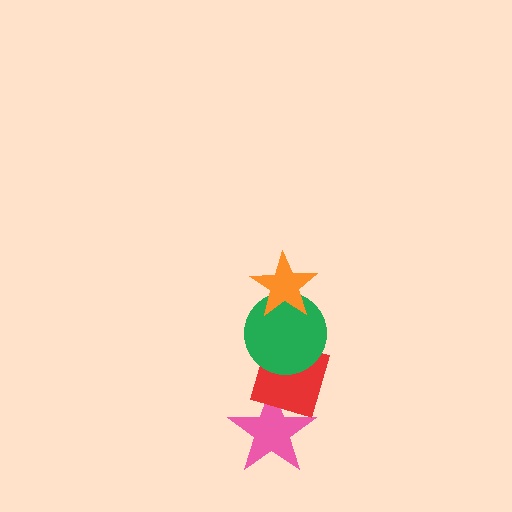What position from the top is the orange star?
The orange star is 1st from the top.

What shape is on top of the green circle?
The orange star is on top of the green circle.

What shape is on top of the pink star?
The red diamond is on top of the pink star.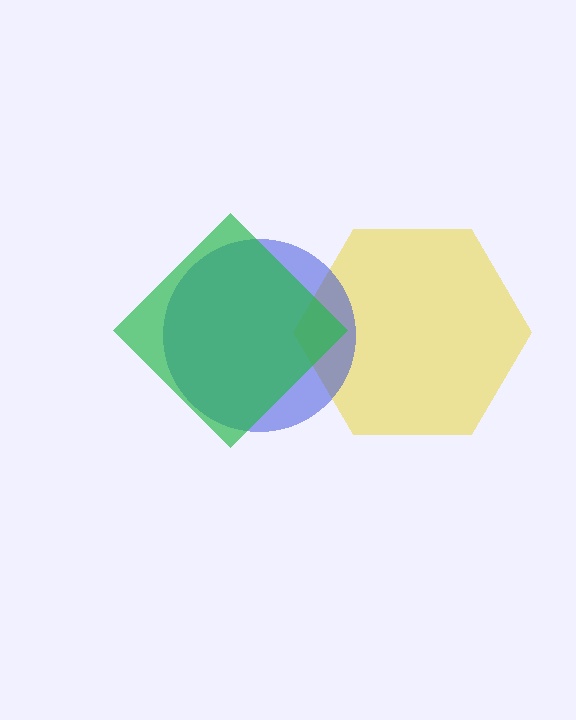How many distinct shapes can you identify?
There are 3 distinct shapes: a yellow hexagon, a blue circle, a green diamond.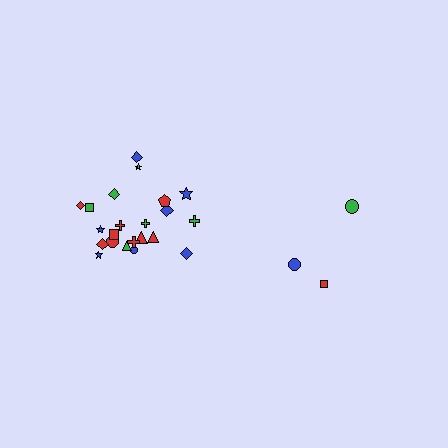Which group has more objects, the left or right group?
The left group.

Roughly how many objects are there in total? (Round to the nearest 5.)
Roughly 25 objects in total.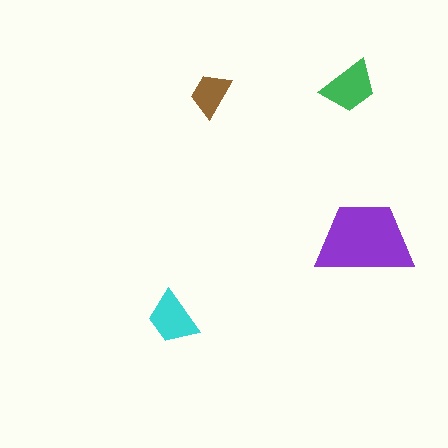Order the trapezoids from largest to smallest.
the purple one, the green one, the cyan one, the brown one.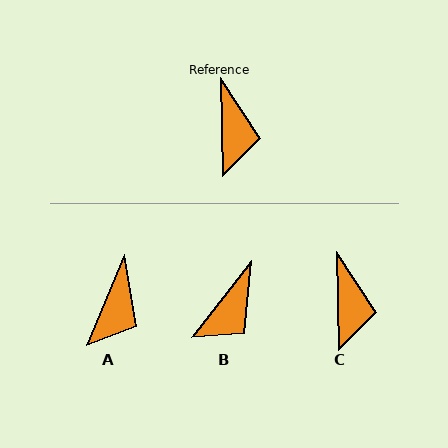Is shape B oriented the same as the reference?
No, it is off by about 39 degrees.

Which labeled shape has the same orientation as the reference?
C.